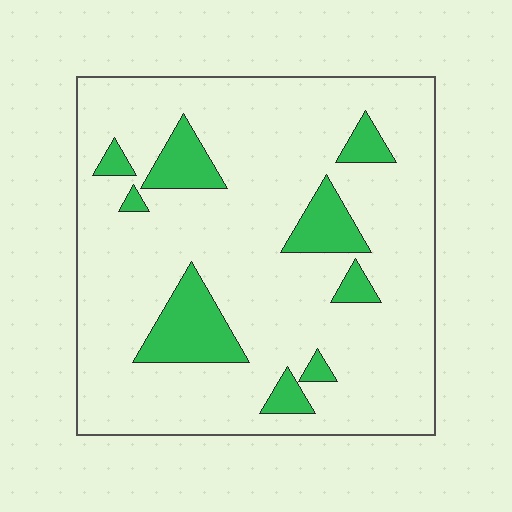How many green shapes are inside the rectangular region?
9.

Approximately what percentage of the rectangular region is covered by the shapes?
Approximately 15%.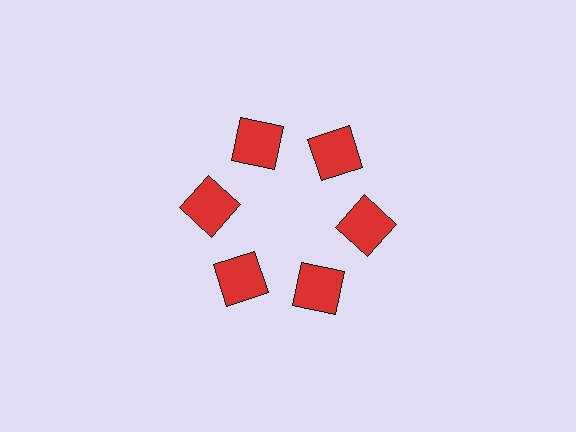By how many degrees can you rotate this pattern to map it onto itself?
The pattern maps onto itself every 60 degrees of rotation.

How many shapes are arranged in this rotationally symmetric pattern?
There are 6 shapes, arranged in 6 groups of 1.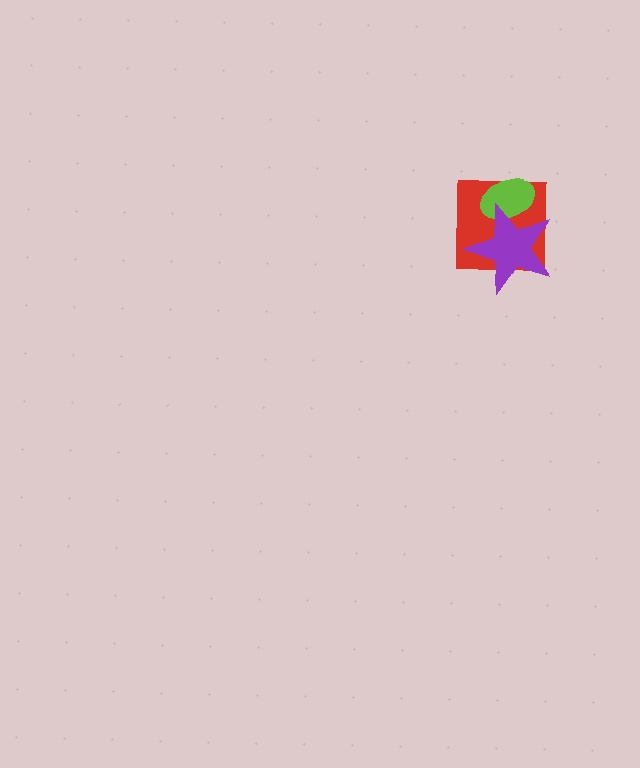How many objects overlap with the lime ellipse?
2 objects overlap with the lime ellipse.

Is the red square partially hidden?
Yes, it is partially covered by another shape.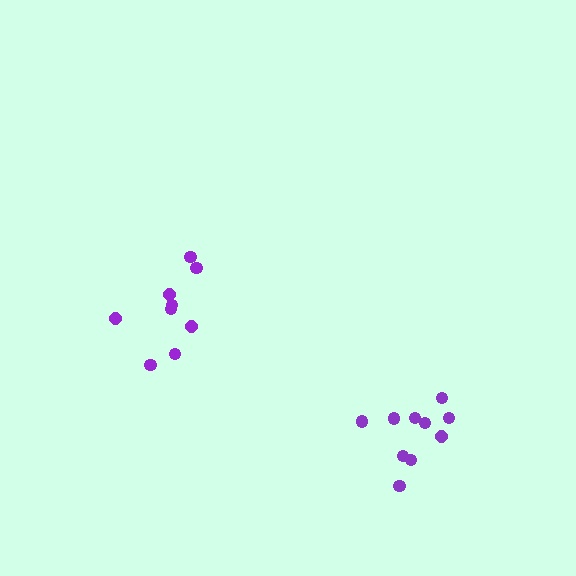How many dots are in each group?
Group 1: 9 dots, Group 2: 10 dots (19 total).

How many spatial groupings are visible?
There are 2 spatial groupings.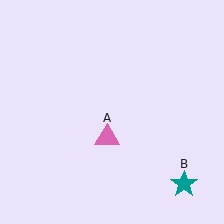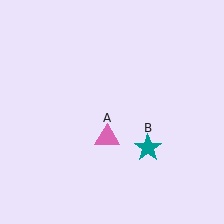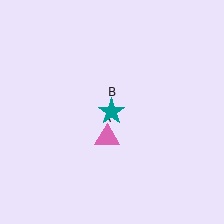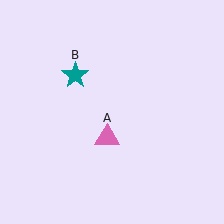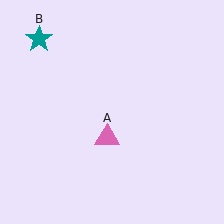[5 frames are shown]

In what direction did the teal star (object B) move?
The teal star (object B) moved up and to the left.